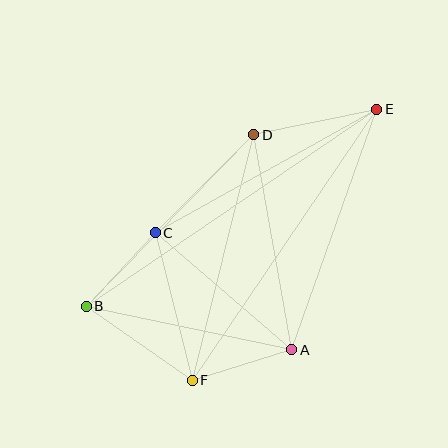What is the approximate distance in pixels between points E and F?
The distance between E and F is approximately 328 pixels.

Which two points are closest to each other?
Points B and C are closest to each other.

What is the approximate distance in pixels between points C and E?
The distance between C and E is approximately 254 pixels.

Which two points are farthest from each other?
Points B and E are farthest from each other.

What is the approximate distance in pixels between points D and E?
The distance between D and E is approximately 126 pixels.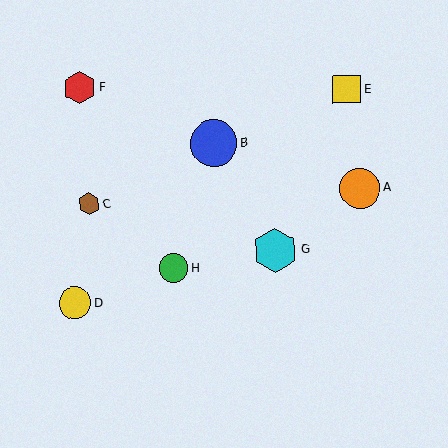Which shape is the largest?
The blue circle (labeled B) is the largest.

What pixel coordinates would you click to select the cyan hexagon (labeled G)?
Click at (275, 250) to select the cyan hexagon G.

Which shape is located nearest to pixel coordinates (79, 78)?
The red hexagon (labeled F) at (80, 88) is nearest to that location.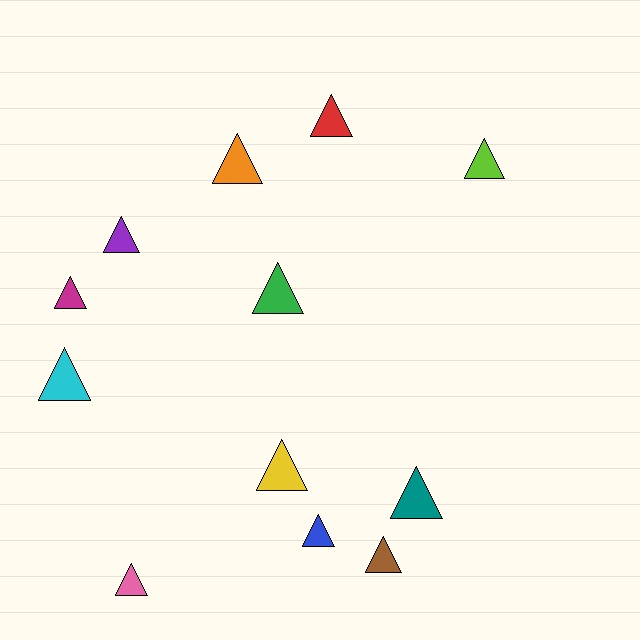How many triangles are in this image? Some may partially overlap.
There are 12 triangles.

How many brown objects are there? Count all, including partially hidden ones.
There is 1 brown object.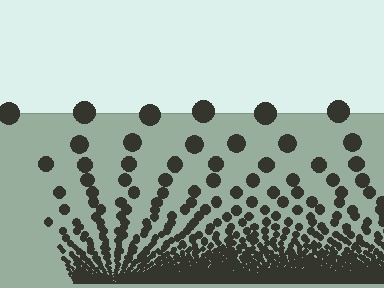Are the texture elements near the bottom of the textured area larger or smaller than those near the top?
Smaller. The gradient is inverted — elements near the bottom are smaller and denser.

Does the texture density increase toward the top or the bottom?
Density increases toward the bottom.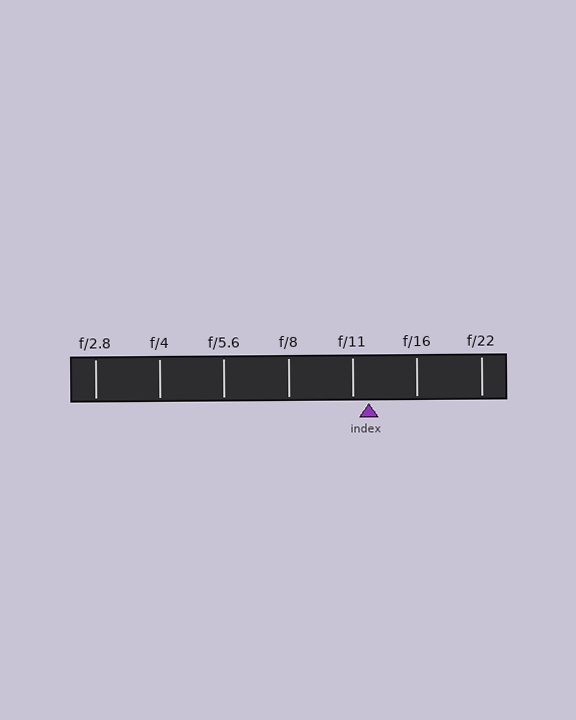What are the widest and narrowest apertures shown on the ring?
The widest aperture shown is f/2.8 and the narrowest is f/22.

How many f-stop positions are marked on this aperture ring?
There are 7 f-stop positions marked.